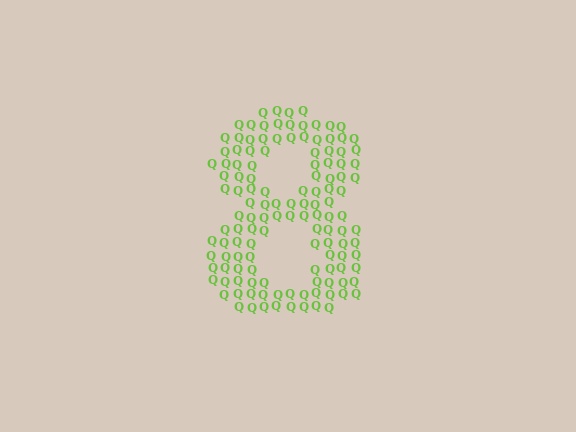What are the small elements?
The small elements are letter Q's.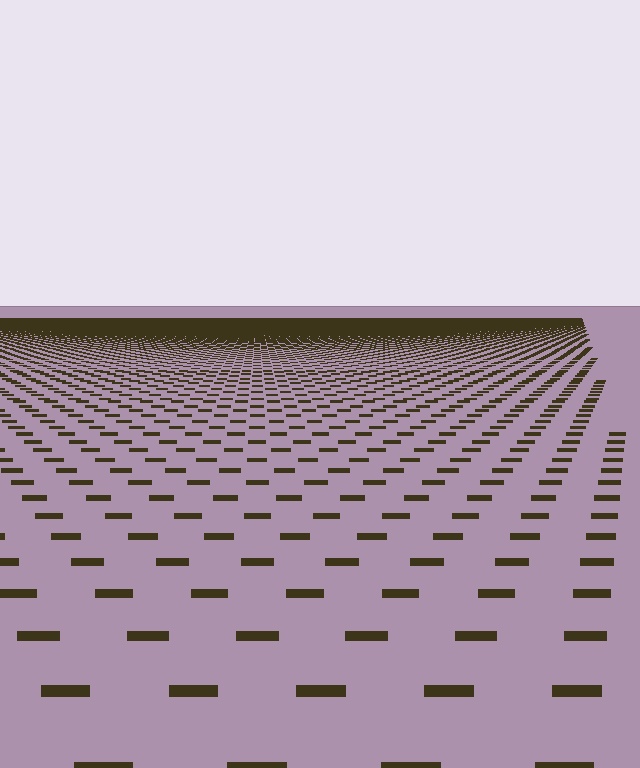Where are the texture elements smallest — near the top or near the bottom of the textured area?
Near the top.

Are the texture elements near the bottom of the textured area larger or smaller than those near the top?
Larger. Near the bottom, elements are closer to the viewer and appear at a bigger on-screen size.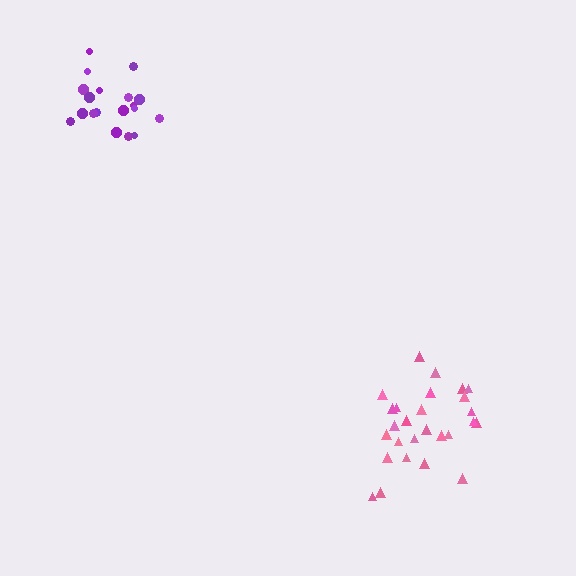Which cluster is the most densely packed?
Purple.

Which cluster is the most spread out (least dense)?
Pink.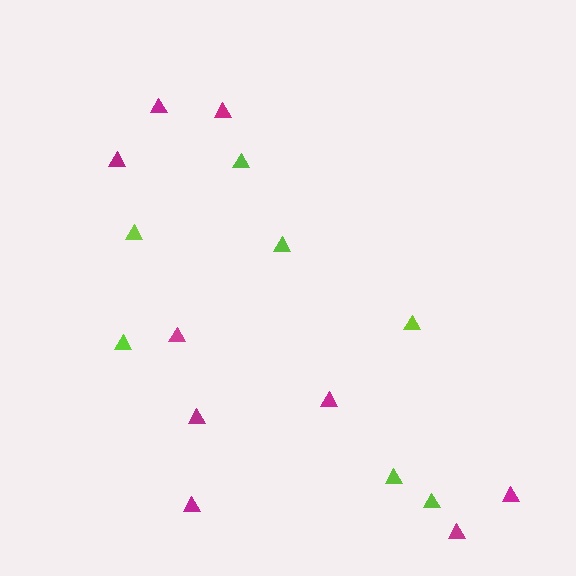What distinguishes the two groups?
There are 2 groups: one group of lime triangles (7) and one group of magenta triangles (9).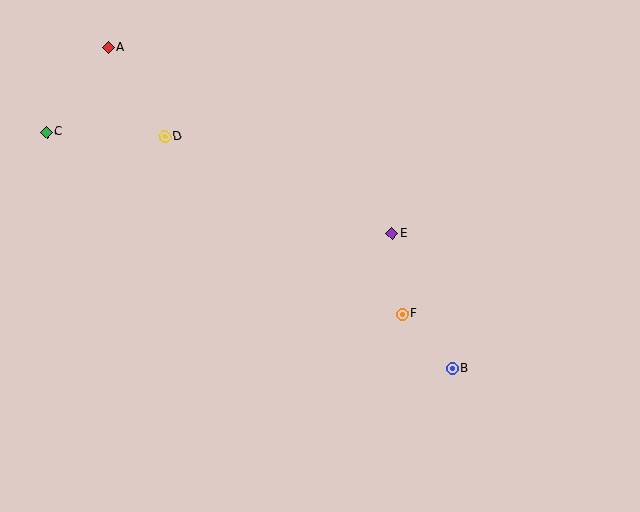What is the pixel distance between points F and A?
The distance between F and A is 397 pixels.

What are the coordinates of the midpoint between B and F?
The midpoint between B and F is at (427, 341).